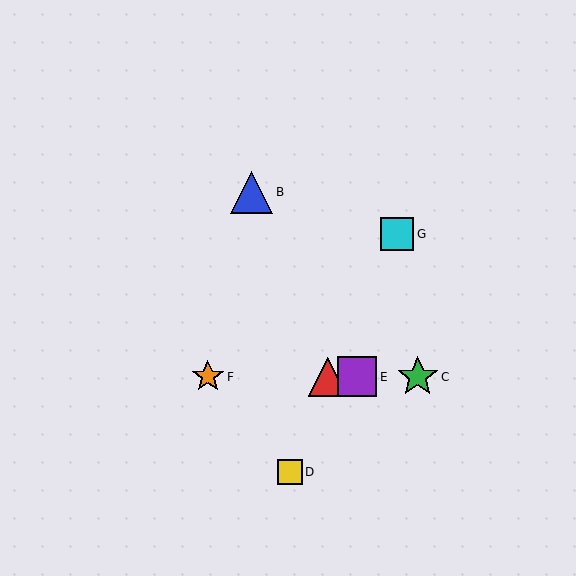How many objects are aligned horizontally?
4 objects (A, C, E, F) are aligned horizontally.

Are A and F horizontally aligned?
Yes, both are at y≈377.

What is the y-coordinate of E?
Object E is at y≈377.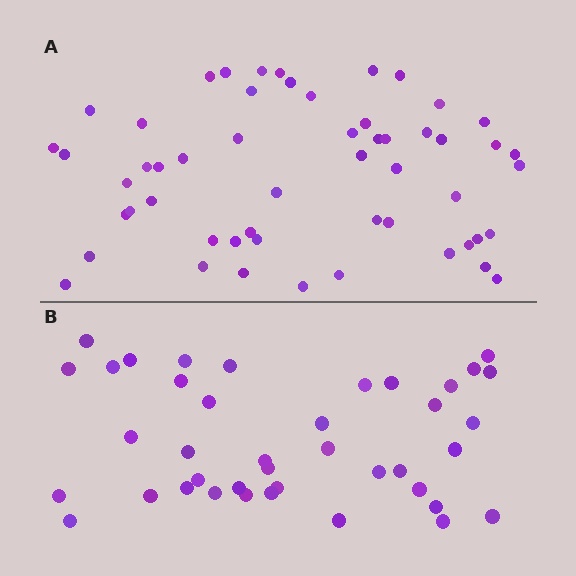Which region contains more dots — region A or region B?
Region A (the top region) has more dots.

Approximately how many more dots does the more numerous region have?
Region A has approximately 15 more dots than region B.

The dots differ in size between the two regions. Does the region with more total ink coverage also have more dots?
No. Region B has more total ink coverage because its dots are larger, but region A actually contains more individual dots. Total area can be misleading — the number of items is what matters here.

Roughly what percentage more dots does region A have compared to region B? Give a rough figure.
About 35% more.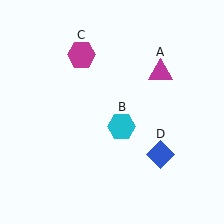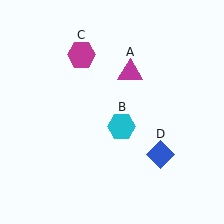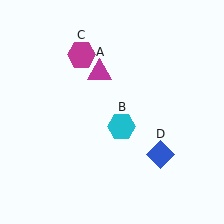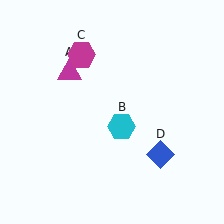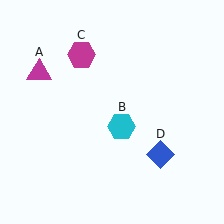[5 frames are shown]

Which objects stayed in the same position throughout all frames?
Cyan hexagon (object B) and magenta hexagon (object C) and blue diamond (object D) remained stationary.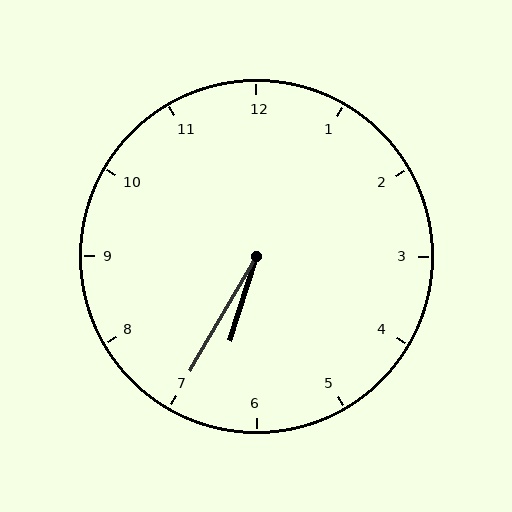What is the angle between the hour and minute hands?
Approximately 12 degrees.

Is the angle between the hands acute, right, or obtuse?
It is acute.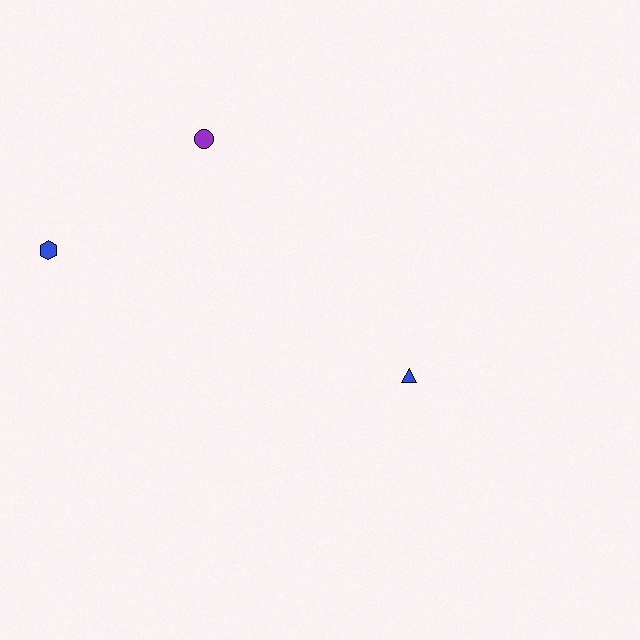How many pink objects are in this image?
There are no pink objects.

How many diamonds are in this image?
There are no diamonds.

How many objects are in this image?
There are 3 objects.